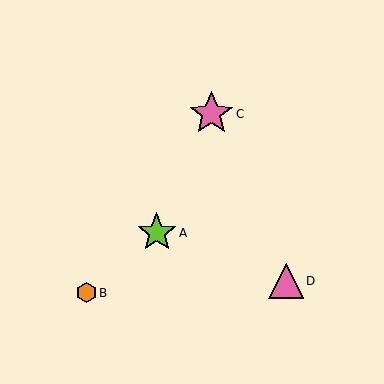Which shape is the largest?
The pink star (labeled C) is the largest.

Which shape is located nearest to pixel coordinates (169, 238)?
The lime star (labeled A) at (157, 233) is nearest to that location.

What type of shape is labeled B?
Shape B is an orange hexagon.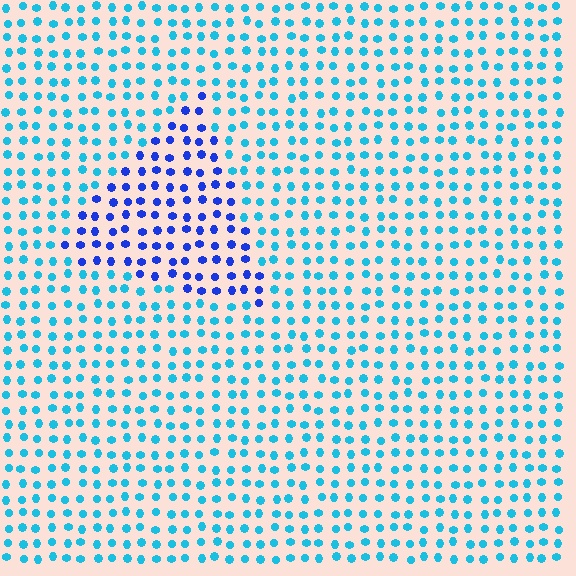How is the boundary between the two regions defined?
The boundary is defined purely by a slight shift in hue (about 42 degrees). Spacing, size, and orientation are identical on both sides.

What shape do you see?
I see a triangle.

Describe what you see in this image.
The image is filled with small cyan elements in a uniform arrangement. A triangle-shaped region is visible where the elements are tinted to a slightly different hue, forming a subtle color boundary.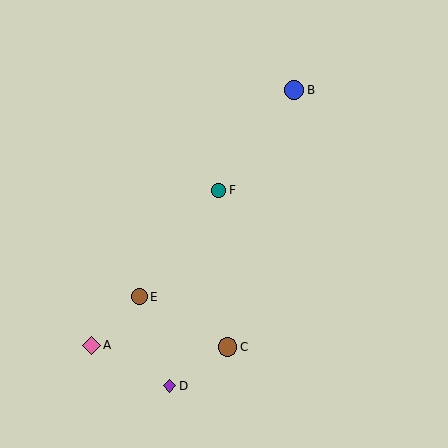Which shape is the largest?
The blue circle (labeled B) is the largest.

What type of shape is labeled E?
Shape E is a brown circle.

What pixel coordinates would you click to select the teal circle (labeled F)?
Click at (219, 190) to select the teal circle F.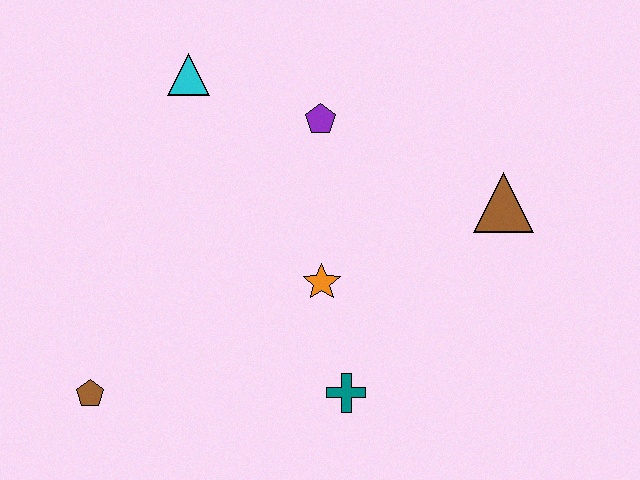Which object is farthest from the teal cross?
The cyan triangle is farthest from the teal cross.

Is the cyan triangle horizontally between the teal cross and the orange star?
No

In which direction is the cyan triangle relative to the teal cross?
The cyan triangle is above the teal cross.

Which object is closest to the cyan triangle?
The purple pentagon is closest to the cyan triangle.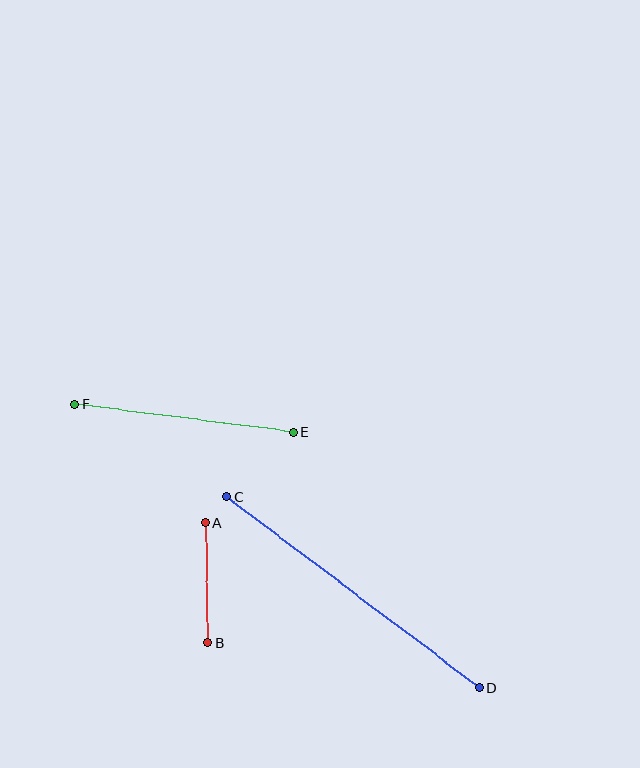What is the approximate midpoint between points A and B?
The midpoint is at approximately (206, 582) pixels.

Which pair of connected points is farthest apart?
Points C and D are farthest apart.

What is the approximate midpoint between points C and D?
The midpoint is at approximately (353, 592) pixels.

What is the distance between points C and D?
The distance is approximately 317 pixels.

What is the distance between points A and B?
The distance is approximately 120 pixels.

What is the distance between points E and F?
The distance is approximately 221 pixels.